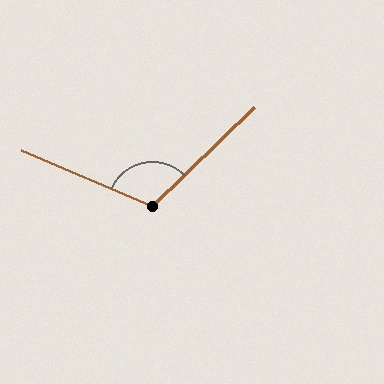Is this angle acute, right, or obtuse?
It is obtuse.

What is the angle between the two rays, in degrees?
Approximately 113 degrees.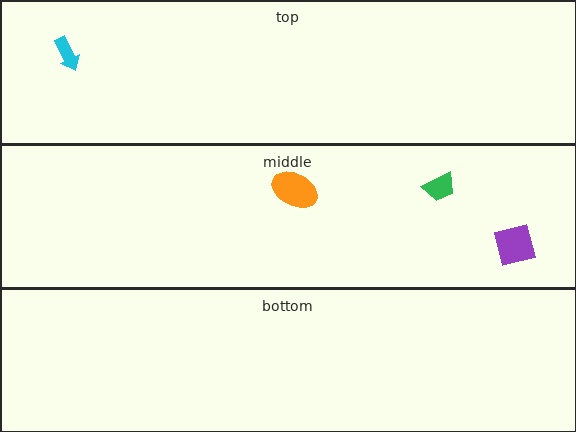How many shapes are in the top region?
1.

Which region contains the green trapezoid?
The middle region.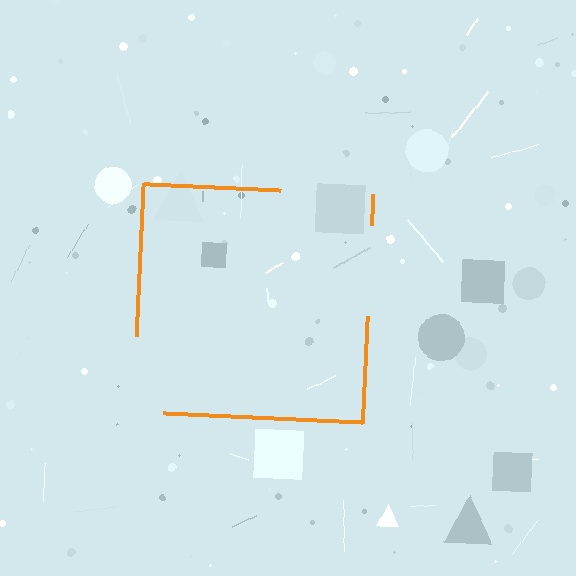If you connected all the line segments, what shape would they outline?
They would outline a square.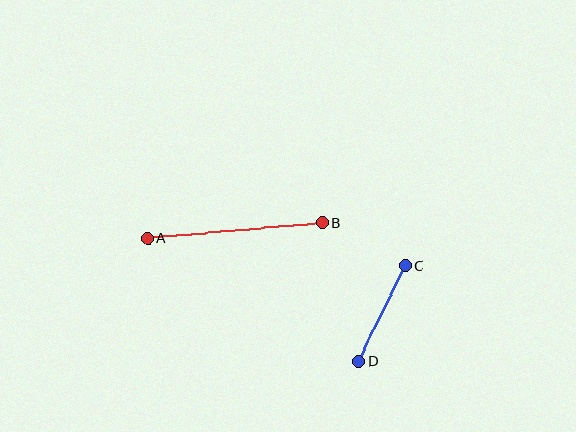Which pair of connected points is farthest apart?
Points A and B are farthest apart.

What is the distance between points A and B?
The distance is approximately 176 pixels.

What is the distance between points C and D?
The distance is approximately 107 pixels.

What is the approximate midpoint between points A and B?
The midpoint is at approximately (235, 231) pixels.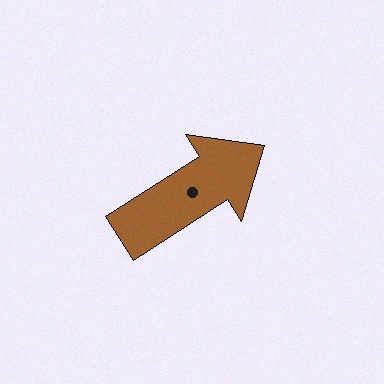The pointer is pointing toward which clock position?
Roughly 2 o'clock.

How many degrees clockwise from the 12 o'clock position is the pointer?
Approximately 57 degrees.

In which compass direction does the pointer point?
Northeast.